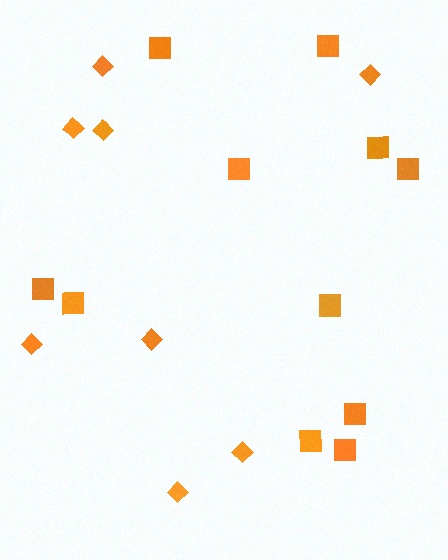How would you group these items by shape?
There are 2 groups: one group of diamonds (8) and one group of squares (11).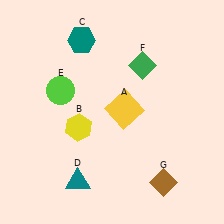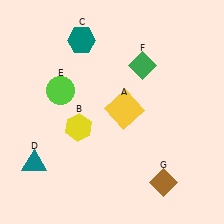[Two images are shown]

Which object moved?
The teal triangle (D) moved left.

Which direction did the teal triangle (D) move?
The teal triangle (D) moved left.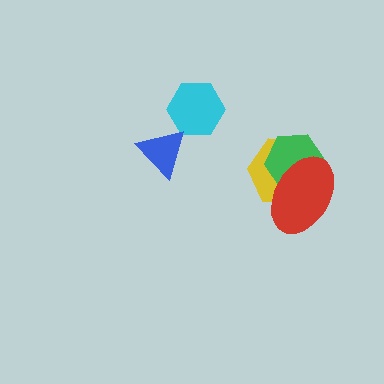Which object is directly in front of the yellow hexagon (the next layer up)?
The green hexagon is directly in front of the yellow hexagon.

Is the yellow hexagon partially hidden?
Yes, it is partially covered by another shape.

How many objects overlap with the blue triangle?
0 objects overlap with the blue triangle.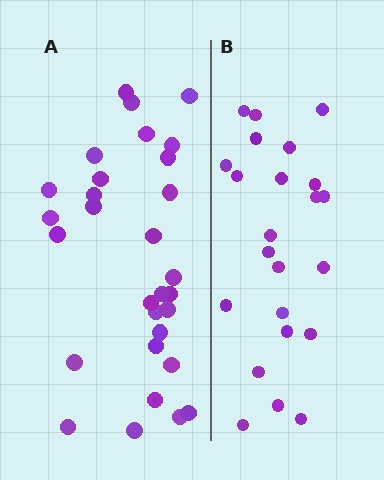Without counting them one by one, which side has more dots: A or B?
Region A (the left region) has more dots.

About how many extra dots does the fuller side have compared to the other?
Region A has roughly 8 or so more dots than region B.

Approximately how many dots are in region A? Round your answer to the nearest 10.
About 30 dots.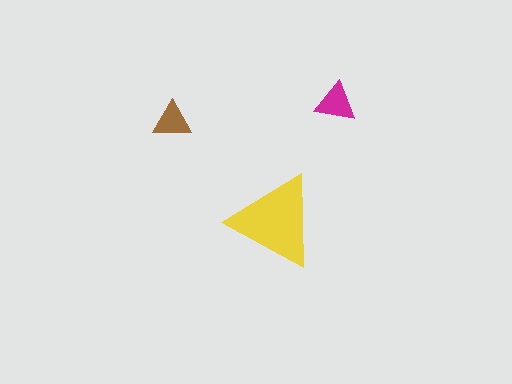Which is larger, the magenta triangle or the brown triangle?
The magenta one.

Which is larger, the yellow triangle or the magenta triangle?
The yellow one.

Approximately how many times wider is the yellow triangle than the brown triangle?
About 2.5 times wider.